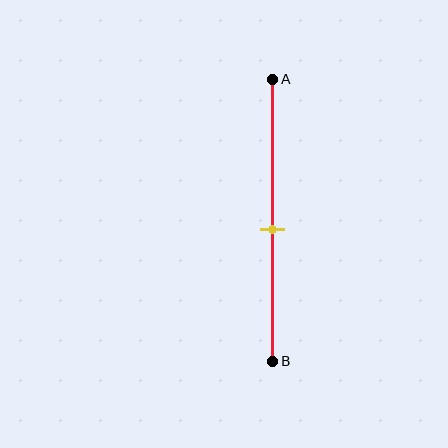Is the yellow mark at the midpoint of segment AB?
No, the mark is at about 55% from A, not at the 50% midpoint.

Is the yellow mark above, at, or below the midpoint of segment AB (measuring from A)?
The yellow mark is below the midpoint of segment AB.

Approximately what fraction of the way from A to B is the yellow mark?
The yellow mark is approximately 55% of the way from A to B.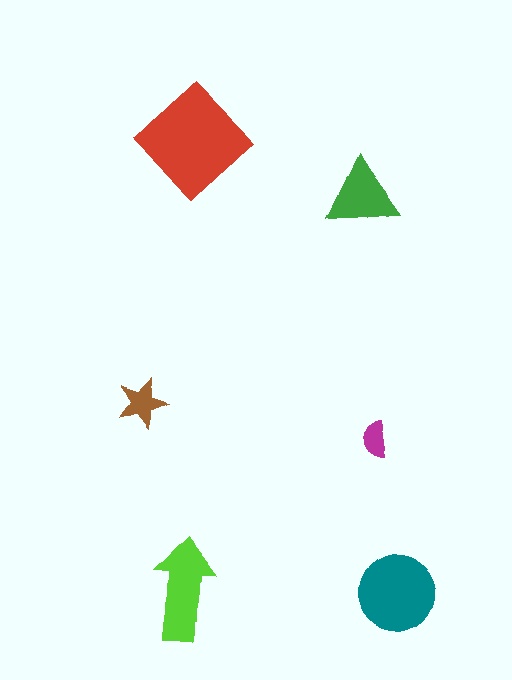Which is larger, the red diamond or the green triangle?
The red diamond.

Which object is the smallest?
The magenta semicircle.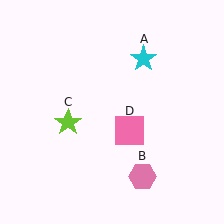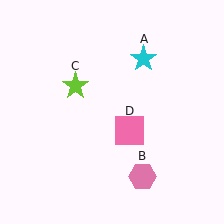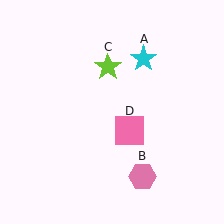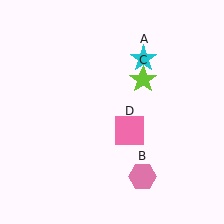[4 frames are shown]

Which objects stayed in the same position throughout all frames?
Cyan star (object A) and pink hexagon (object B) and pink square (object D) remained stationary.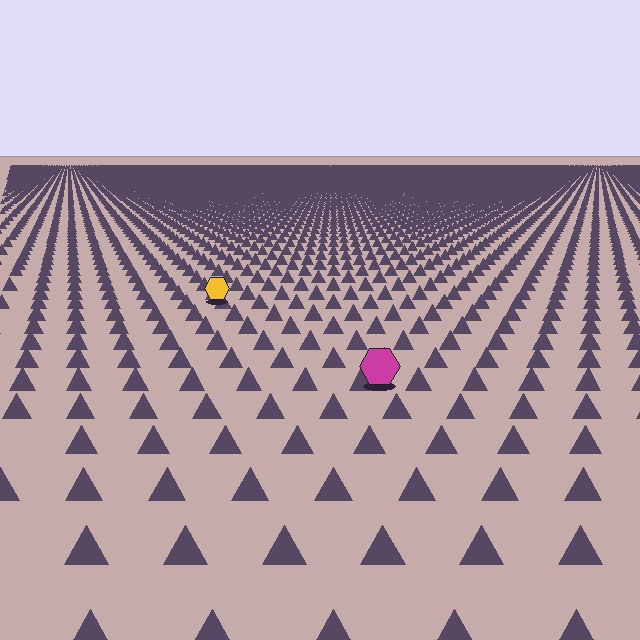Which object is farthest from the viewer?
The yellow hexagon is farthest from the viewer. It appears smaller and the ground texture around it is denser.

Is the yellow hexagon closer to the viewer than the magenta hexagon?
No. The magenta hexagon is closer — you can tell from the texture gradient: the ground texture is coarser near it.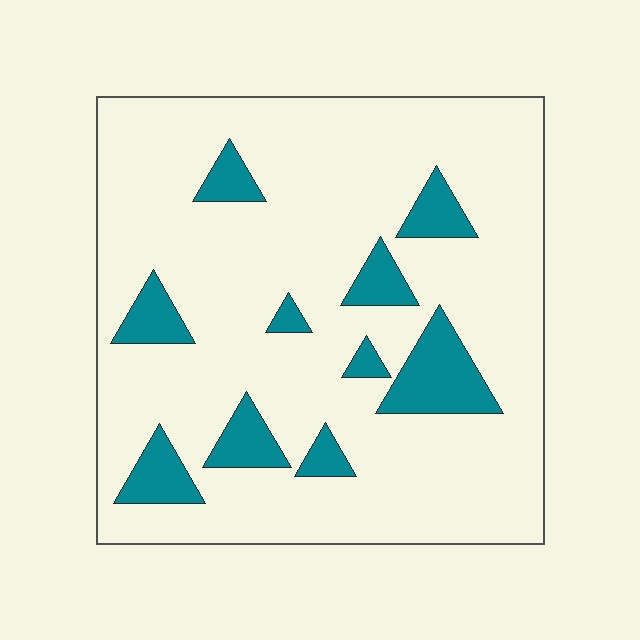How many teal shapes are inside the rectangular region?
10.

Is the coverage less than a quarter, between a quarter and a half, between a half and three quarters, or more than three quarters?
Less than a quarter.